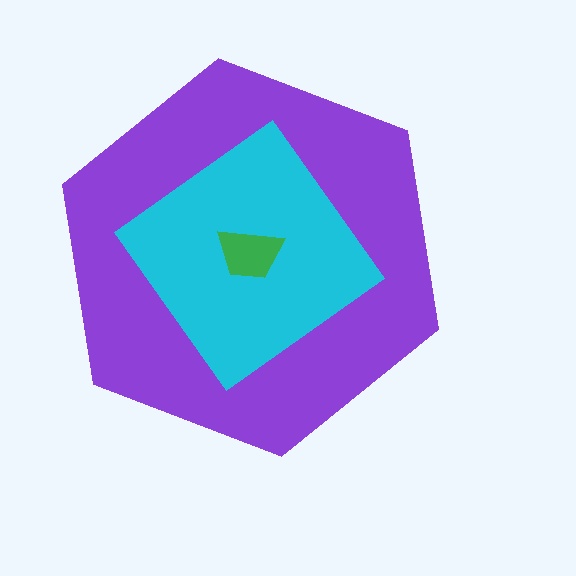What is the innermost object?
The green trapezoid.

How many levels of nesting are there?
3.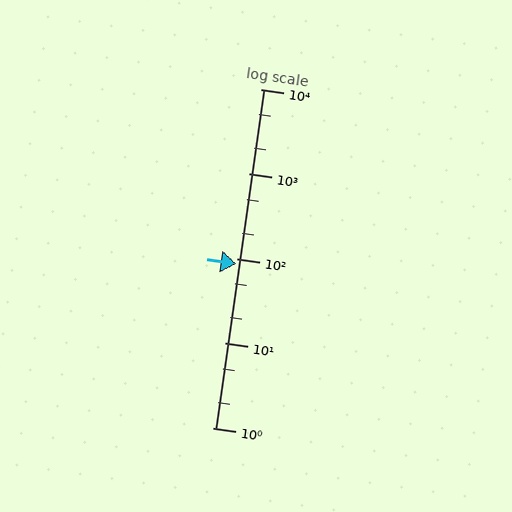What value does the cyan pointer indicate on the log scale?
The pointer indicates approximately 87.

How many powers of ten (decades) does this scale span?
The scale spans 4 decades, from 1 to 10000.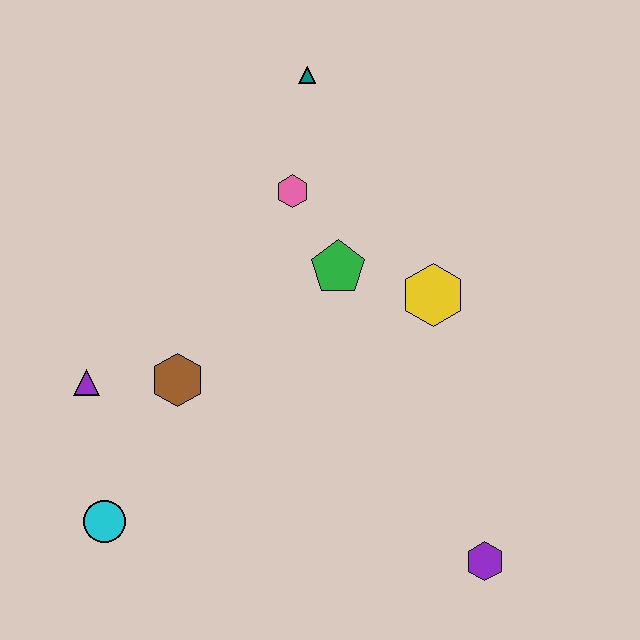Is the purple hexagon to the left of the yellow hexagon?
No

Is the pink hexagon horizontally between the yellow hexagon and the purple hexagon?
No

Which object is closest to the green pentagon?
The pink hexagon is closest to the green pentagon.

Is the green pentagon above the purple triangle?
Yes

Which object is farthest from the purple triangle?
The purple hexagon is farthest from the purple triangle.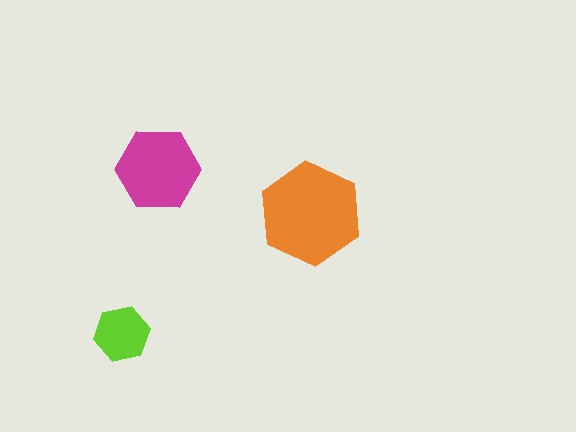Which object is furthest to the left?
The lime hexagon is leftmost.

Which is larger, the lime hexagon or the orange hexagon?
The orange one.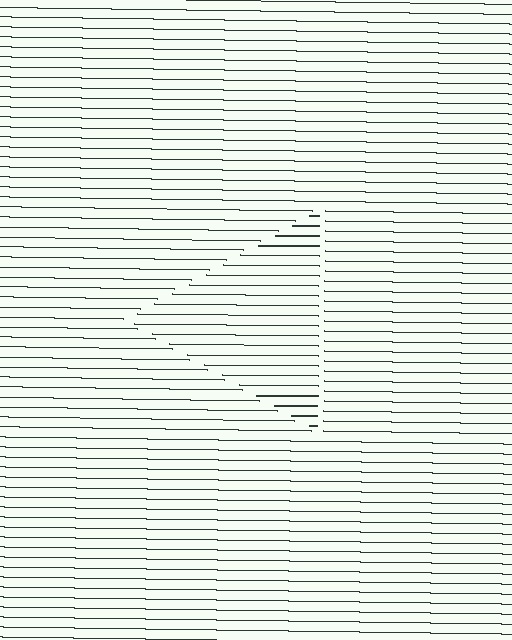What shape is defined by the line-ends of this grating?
An illusory triangle. The interior of the shape contains the same grating, shifted by half a period — the contour is defined by the phase discontinuity where line-ends from the inner and outer gratings abut.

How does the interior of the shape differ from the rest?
The interior of the shape contains the same grating, shifted by half a period — the contour is defined by the phase discontinuity where line-ends from the inner and outer gratings abut.